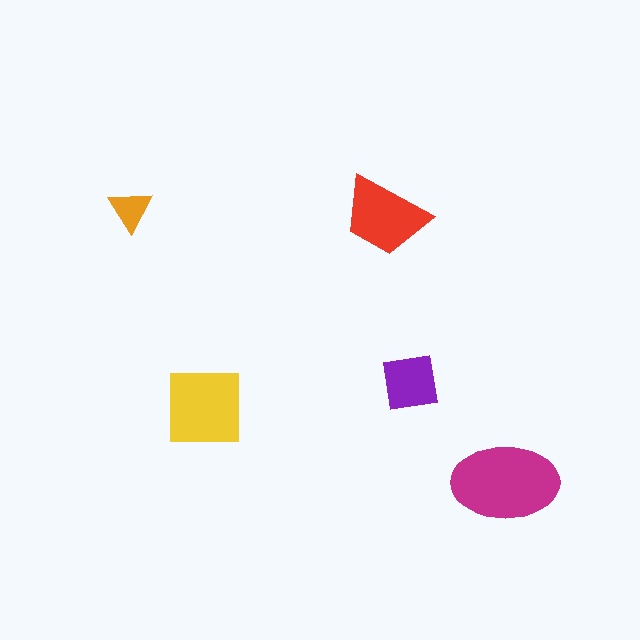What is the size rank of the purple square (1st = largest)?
4th.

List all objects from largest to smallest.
The magenta ellipse, the yellow square, the red trapezoid, the purple square, the orange triangle.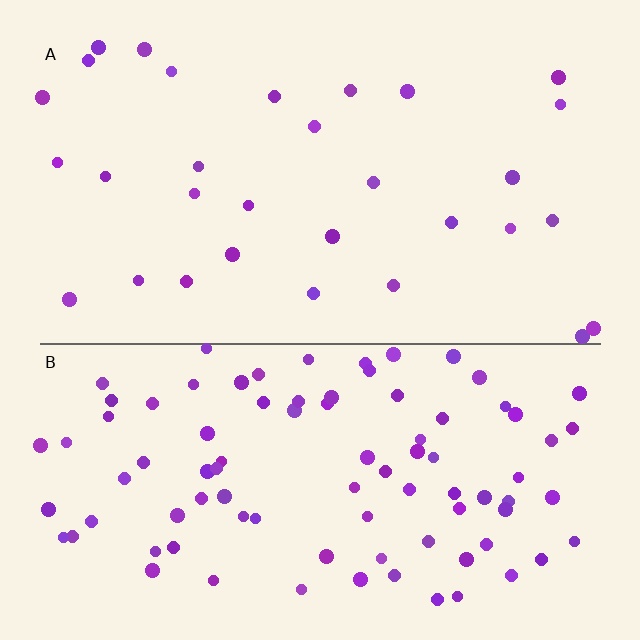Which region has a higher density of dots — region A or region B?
B (the bottom).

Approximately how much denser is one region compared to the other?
Approximately 3.0× — region B over region A.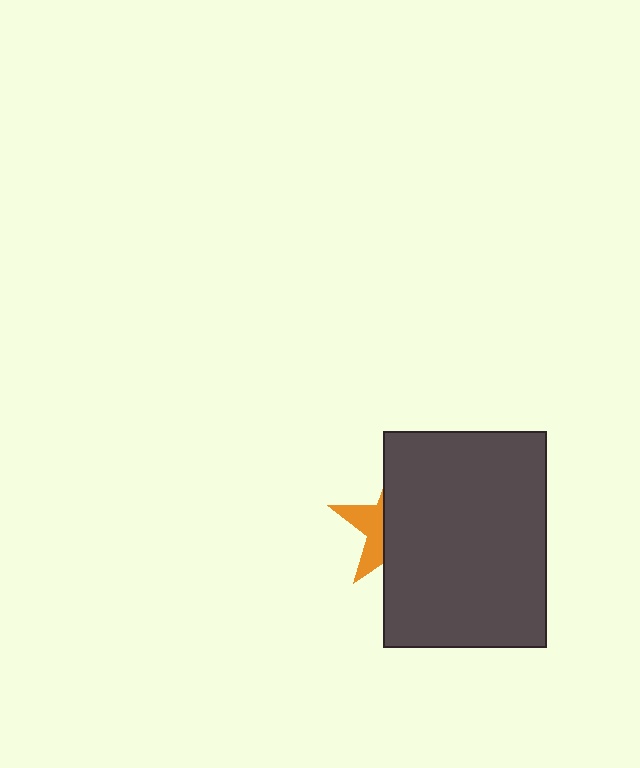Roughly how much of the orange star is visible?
A small part of it is visible (roughly 34%).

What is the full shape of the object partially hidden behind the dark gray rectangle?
The partially hidden object is an orange star.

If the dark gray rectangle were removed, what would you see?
You would see the complete orange star.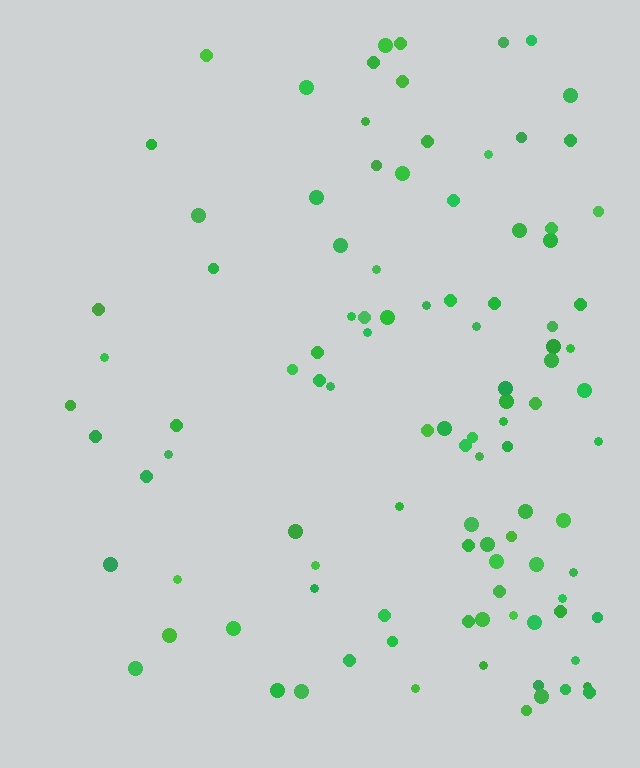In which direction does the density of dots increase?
From left to right, with the right side densest.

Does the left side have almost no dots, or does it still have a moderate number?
Still a moderate number, just noticeably fewer than the right.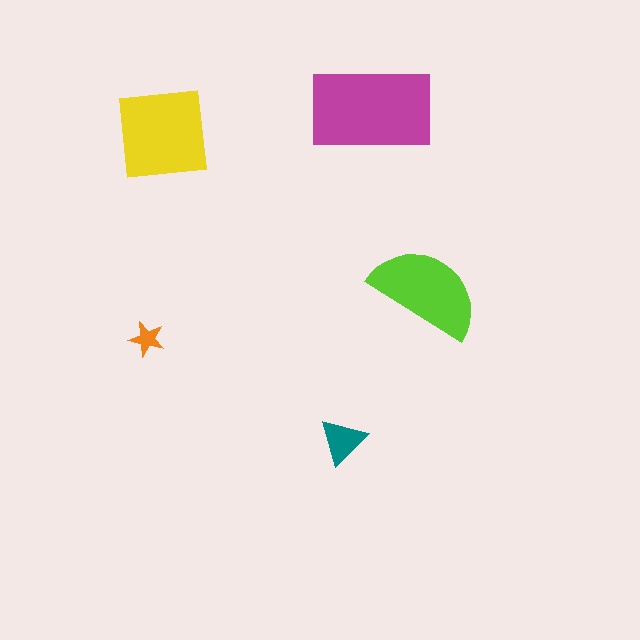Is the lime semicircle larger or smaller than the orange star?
Larger.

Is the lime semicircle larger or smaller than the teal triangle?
Larger.